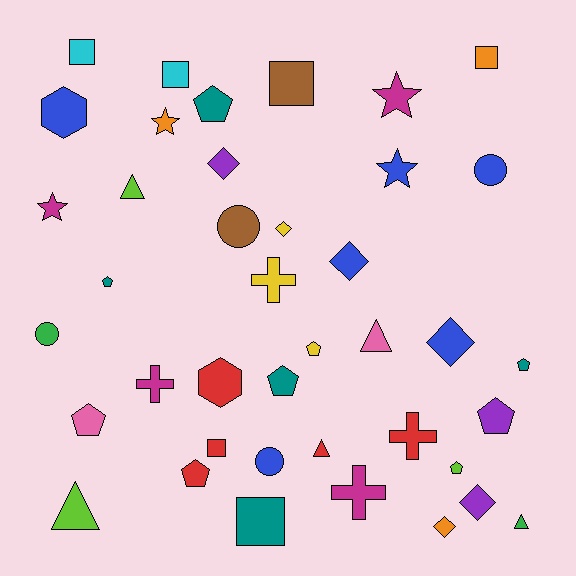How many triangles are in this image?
There are 5 triangles.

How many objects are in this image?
There are 40 objects.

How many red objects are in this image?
There are 5 red objects.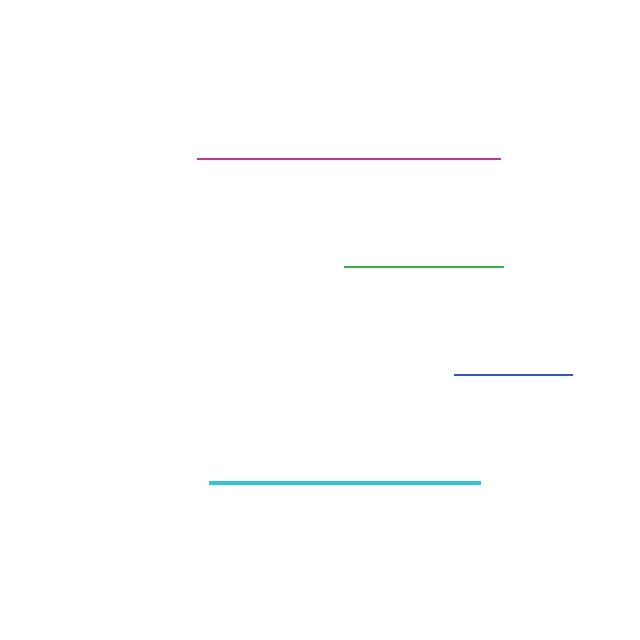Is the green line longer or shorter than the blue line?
The green line is longer than the blue line.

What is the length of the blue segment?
The blue segment is approximately 118 pixels long.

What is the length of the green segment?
The green segment is approximately 159 pixels long.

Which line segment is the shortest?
The blue line is the shortest at approximately 118 pixels.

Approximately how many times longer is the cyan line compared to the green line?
The cyan line is approximately 1.7 times the length of the green line.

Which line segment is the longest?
The magenta line is the longest at approximately 303 pixels.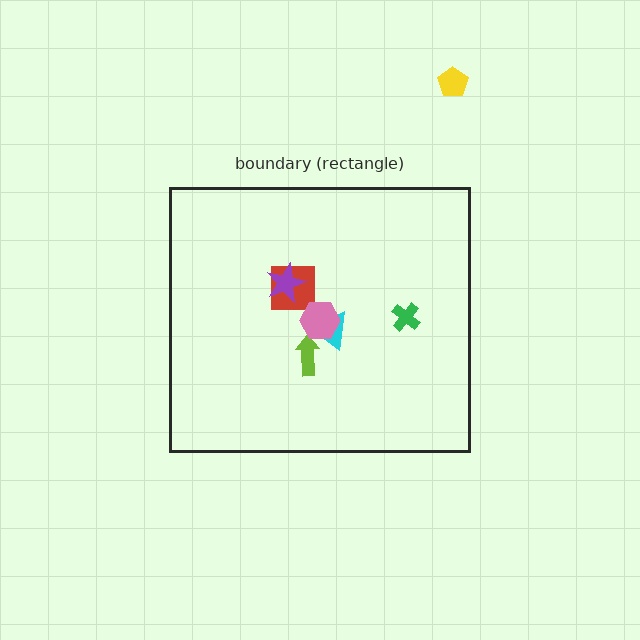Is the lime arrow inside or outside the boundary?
Inside.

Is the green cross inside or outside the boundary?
Inside.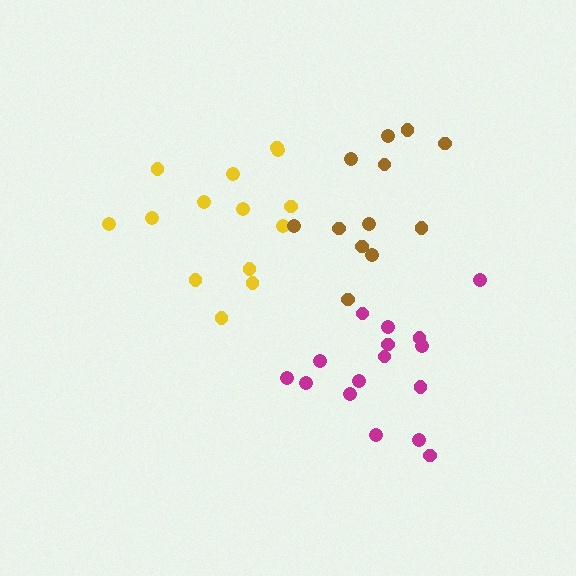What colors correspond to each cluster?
The clusters are colored: yellow, brown, magenta.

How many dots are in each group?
Group 1: 14 dots, Group 2: 12 dots, Group 3: 16 dots (42 total).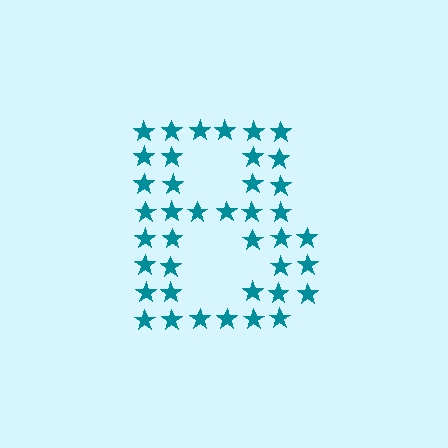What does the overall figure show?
The overall figure shows the letter B.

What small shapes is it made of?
It is made of small stars.